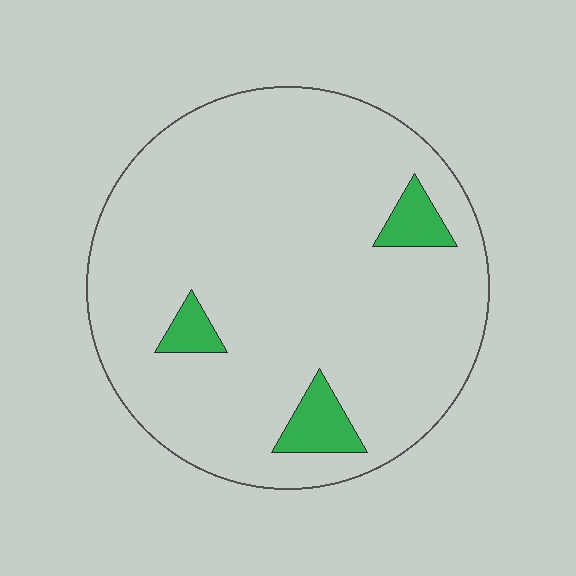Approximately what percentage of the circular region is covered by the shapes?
Approximately 10%.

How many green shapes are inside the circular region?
3.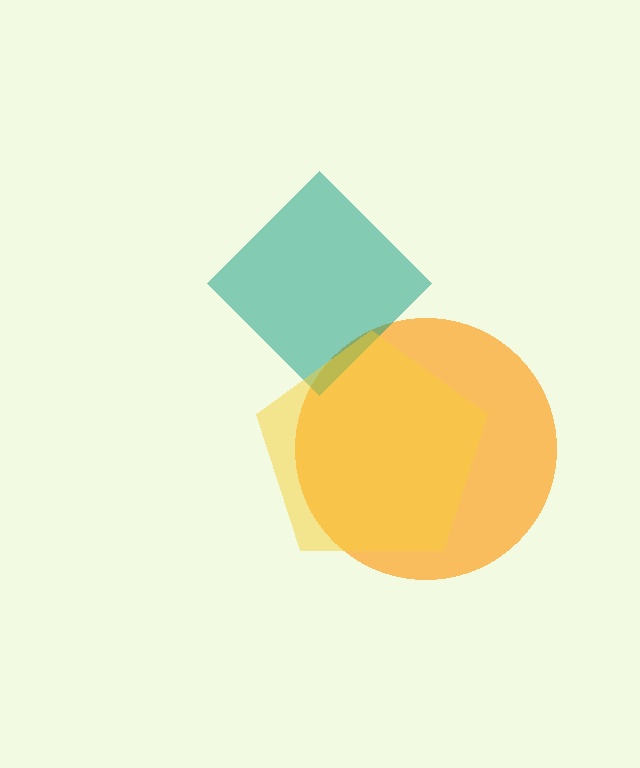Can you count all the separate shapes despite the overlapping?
Yes, there are 3 separate shapes.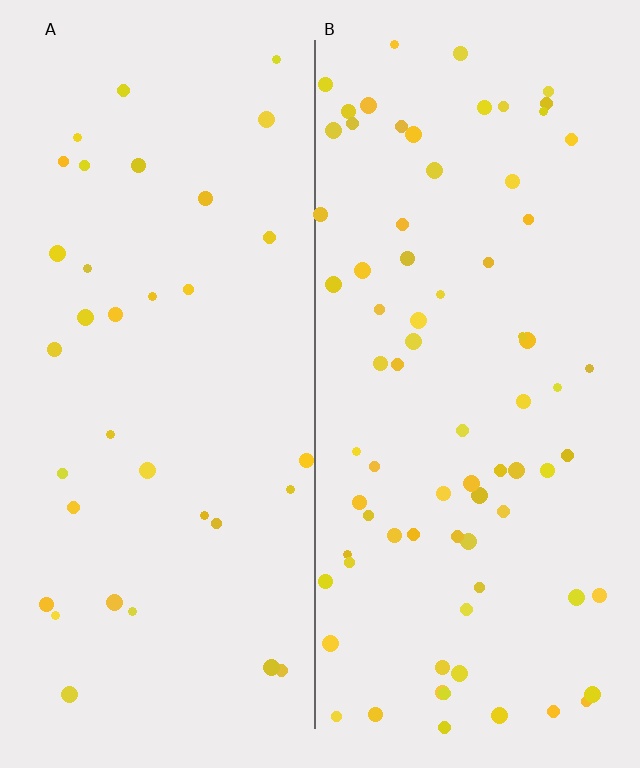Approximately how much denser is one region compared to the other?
Approximately 2.2× — region B over region A.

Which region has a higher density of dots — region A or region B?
B (the right).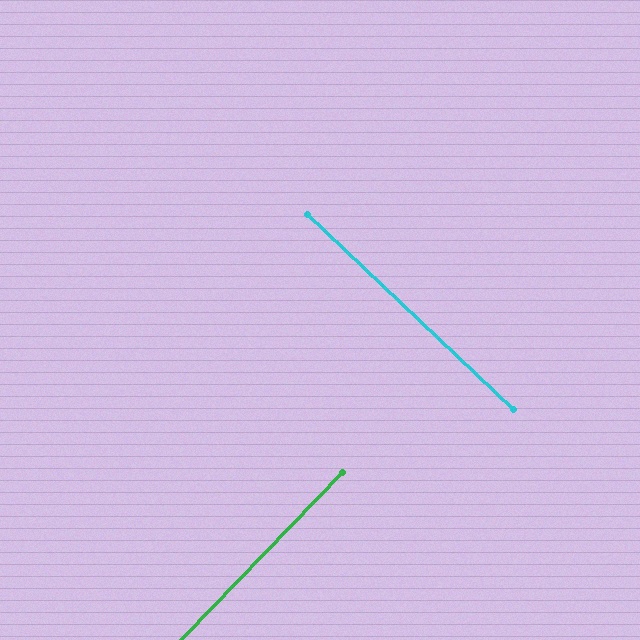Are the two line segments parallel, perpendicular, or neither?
Perpendicular — they meet at approximately 90°.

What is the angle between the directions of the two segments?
Approximately 90 degrees.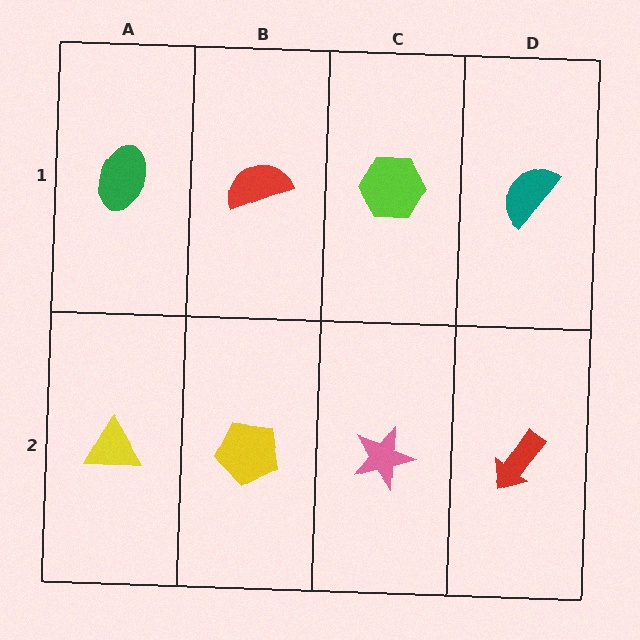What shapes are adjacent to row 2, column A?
A green ellipse (row 1, column A), a yellow pentagon (row 2, column B).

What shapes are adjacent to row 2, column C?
A lime hexagon (row 1, column C), a yellow pentagon (row 2, column B), a red arrow (row 2, column D).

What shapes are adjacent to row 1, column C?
A pink star (row 2, column C), a red semicircle (row 1, column B), a teal semicircle (row 1, column D).